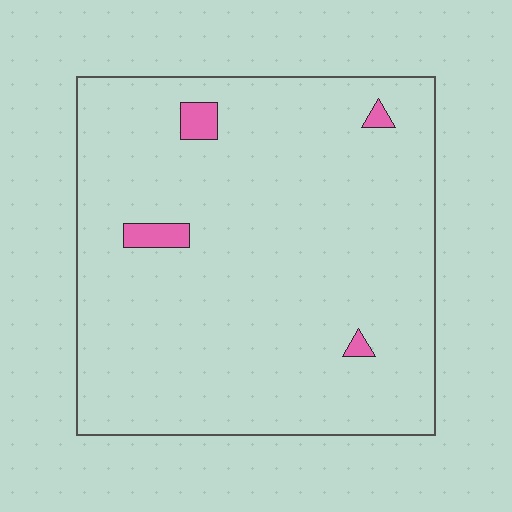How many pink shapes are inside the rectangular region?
4.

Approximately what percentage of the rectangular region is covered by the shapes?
Approximately 5%.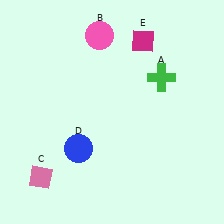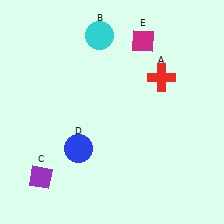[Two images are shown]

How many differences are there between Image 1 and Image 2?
There are 3 differences between the two images.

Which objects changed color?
A changed from green to red. B changed from pink to cyan. C changed from pink to purple.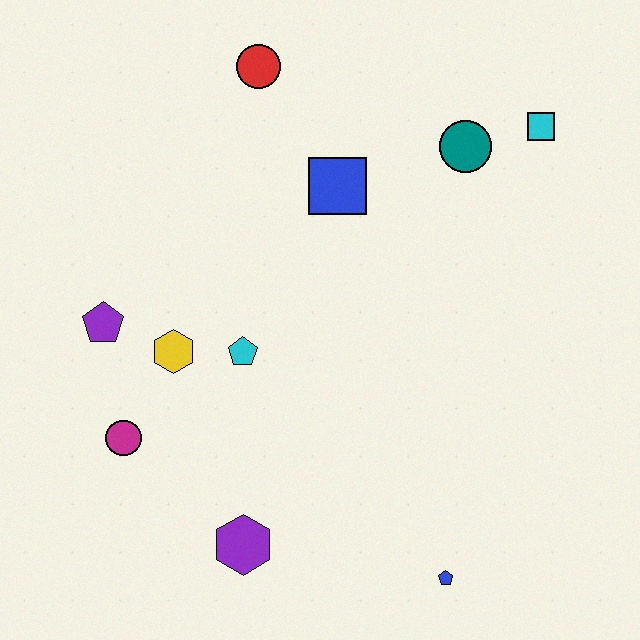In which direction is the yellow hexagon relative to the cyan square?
The yellow hexagon is to the left of the cyan square.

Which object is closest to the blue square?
The teal circle is closest to the blue square.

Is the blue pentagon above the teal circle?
No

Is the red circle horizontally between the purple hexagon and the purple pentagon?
No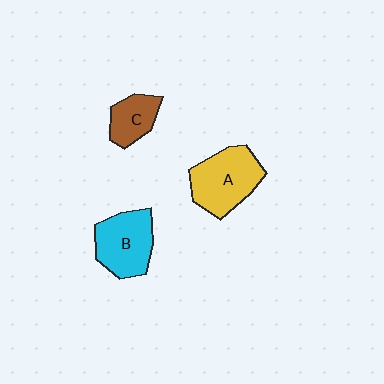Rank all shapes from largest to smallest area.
From largest to smallest: A (yellow), B (cyan), C (brown).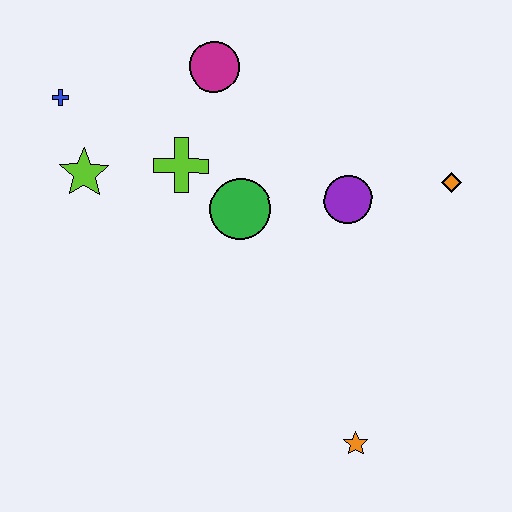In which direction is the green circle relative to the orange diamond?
The green circle is to the left of the orange diamond.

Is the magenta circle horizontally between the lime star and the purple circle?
Yes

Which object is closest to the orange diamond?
The purple circle is closest to the orange diamond.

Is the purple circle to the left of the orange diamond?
Yes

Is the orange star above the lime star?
No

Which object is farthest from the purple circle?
The blue cross is farthest from the purple circle.